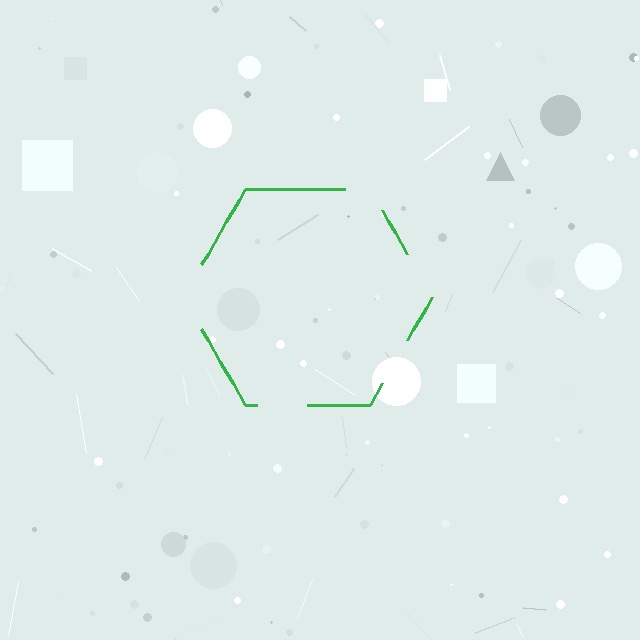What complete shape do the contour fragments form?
The contour fragments form a hexagon.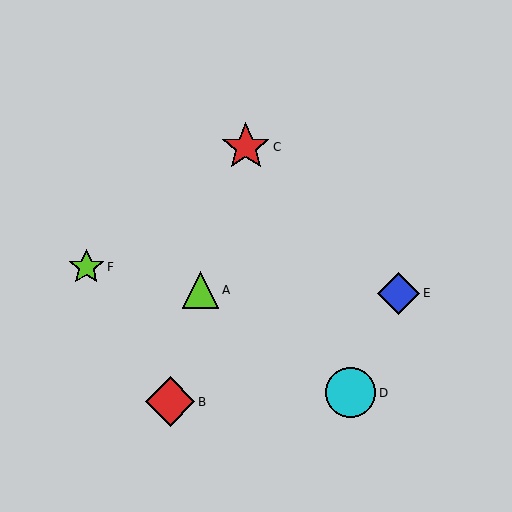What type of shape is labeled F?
Shape F is a lime star.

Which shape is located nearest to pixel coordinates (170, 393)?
The red diamond (labeled B) at (170, 402) is nearest to that location.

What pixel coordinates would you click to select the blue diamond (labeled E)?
Click at (399, 293) to select the blue diamond E.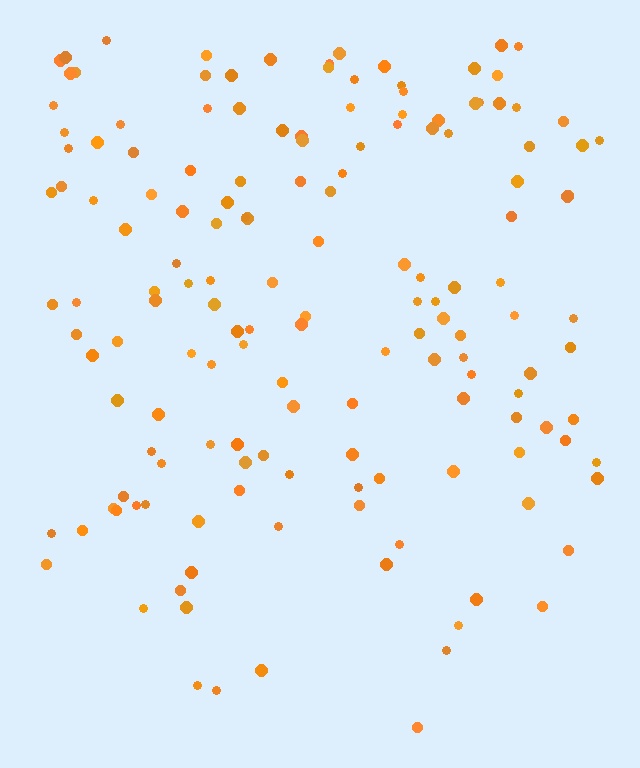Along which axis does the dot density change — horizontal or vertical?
Vertical.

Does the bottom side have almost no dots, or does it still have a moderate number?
Still a moderate number, just noticeably fewer than the top.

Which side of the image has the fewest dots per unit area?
The bottom.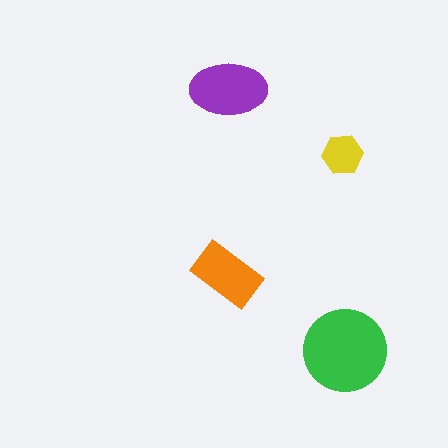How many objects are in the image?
There are 4 objects in the image.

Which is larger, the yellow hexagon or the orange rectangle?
The orange rectangle.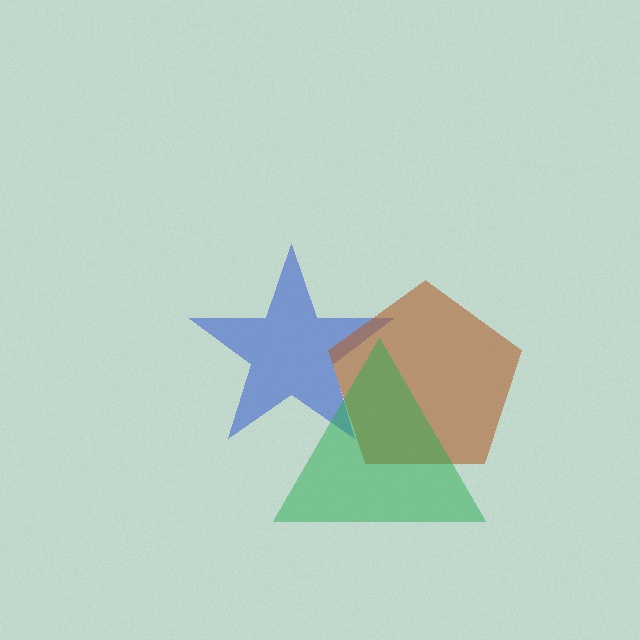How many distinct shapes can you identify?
There are 3 distinct shapes: a blue star, a brown pentagon, a green triangle.